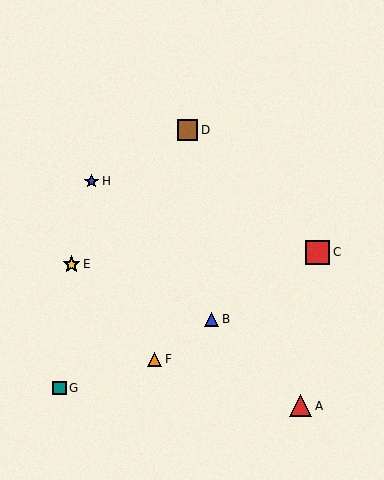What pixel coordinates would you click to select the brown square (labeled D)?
Click at (187, 130) to select the brown square D.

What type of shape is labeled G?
Shape G is a teal square.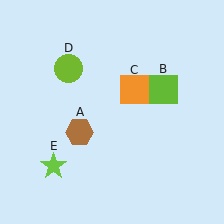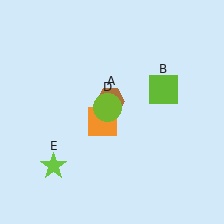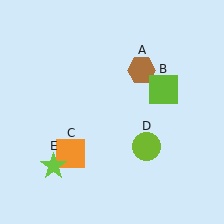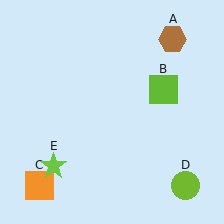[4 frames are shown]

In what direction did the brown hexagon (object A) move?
The brown hexagon (object A) moved up and to the right.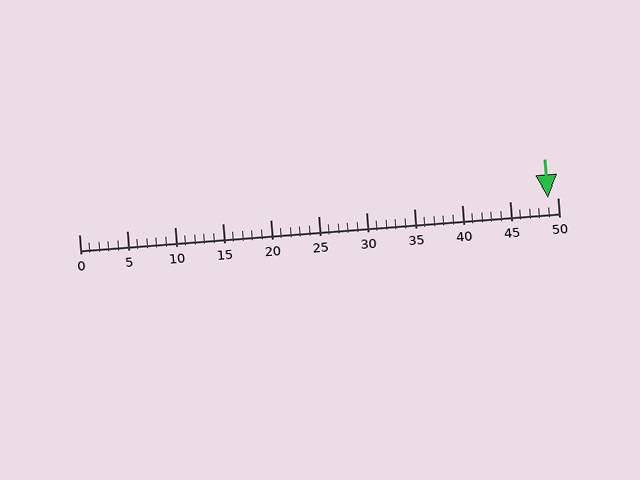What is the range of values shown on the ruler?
The ruler shows values from 0 to 50.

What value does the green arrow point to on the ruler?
The green arrow points to approximately 49.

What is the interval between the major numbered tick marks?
The major tick marks are spaced 5 units apart.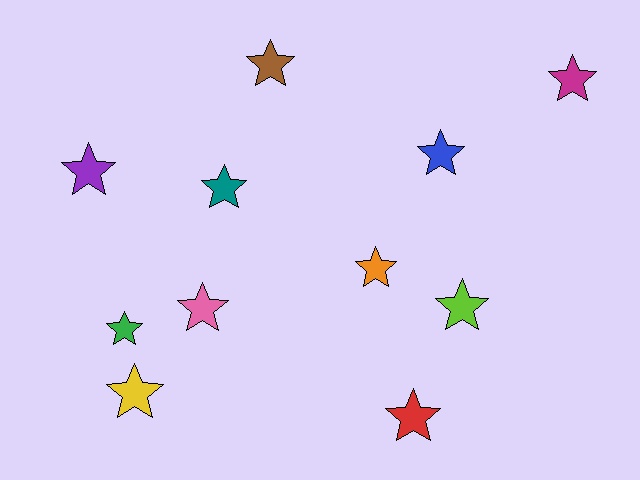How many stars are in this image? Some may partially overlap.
There are 11 stars.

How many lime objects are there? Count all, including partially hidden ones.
There is 1 lime object.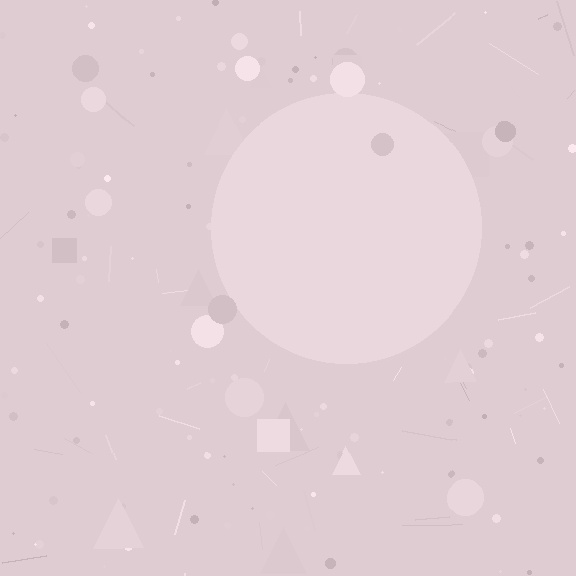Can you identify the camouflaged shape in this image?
The camouflaged shape is a circle.